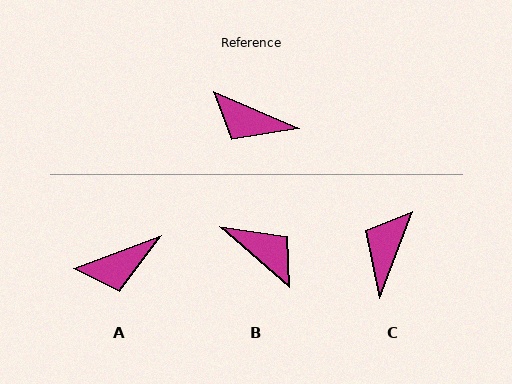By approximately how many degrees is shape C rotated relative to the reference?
Approximately 88 degrees clockwise.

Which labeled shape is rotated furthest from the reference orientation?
B, about 162 degrees away.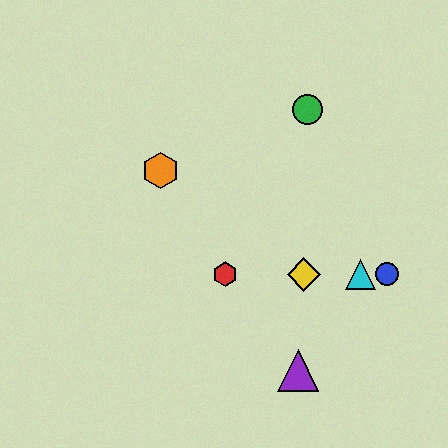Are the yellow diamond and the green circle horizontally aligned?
No, the yellow diamond is at y≈274 and the green circle is at y≈110.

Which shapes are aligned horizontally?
The red hexagon, the blue circle, the yellow diamond, the cyan triangle are aligned horizontally.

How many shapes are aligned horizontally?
4 shapes (the red hexagon, the blue circle, the yellow diamond, the cyan triangle) are aligned horizontally.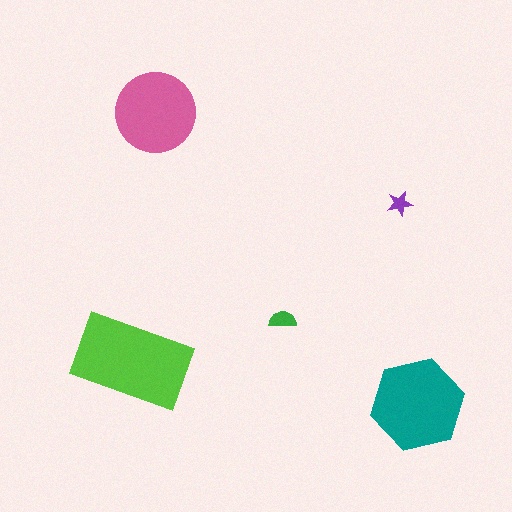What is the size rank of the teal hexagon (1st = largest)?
2nd.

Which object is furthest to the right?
The teal hexagon is rightmost.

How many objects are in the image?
There are 5 objects in the image.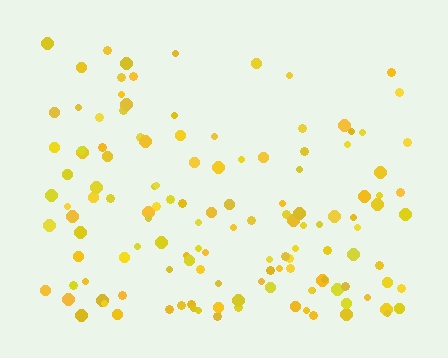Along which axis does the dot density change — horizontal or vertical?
Vertical.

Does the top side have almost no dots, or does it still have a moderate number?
Still a moderate number, just noticeably fewer than the bottom.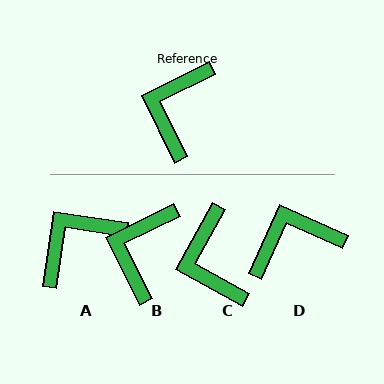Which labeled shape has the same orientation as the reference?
B.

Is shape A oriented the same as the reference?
No, it is off by about 35 degrees.